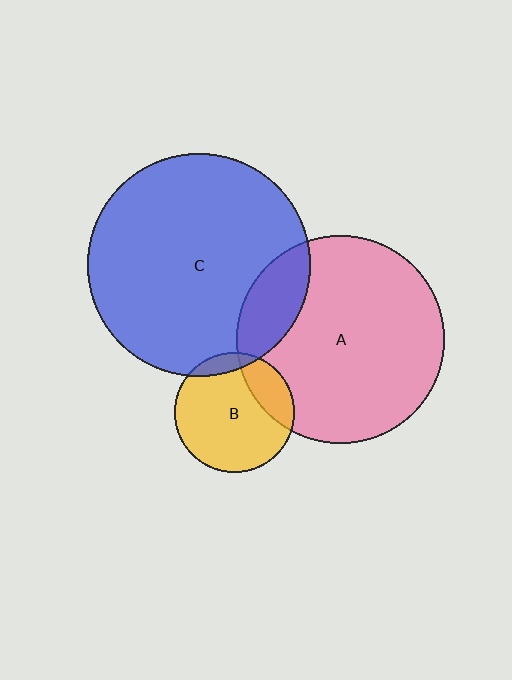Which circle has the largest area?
Circle C (blue).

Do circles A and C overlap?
Yes.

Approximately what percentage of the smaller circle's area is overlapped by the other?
Approximately 15%.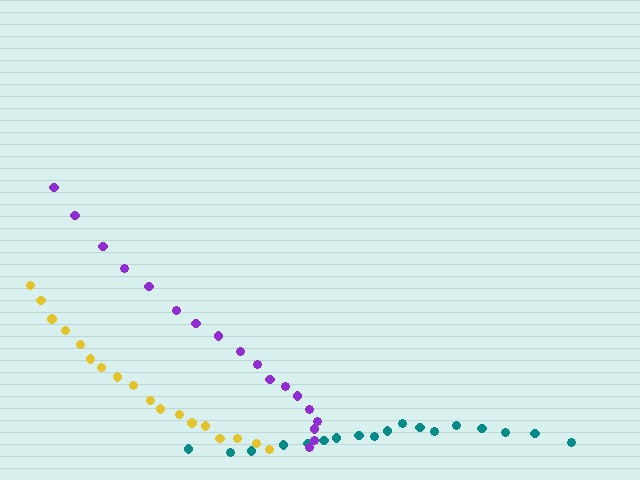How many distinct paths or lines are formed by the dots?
There are 3 distinct paths.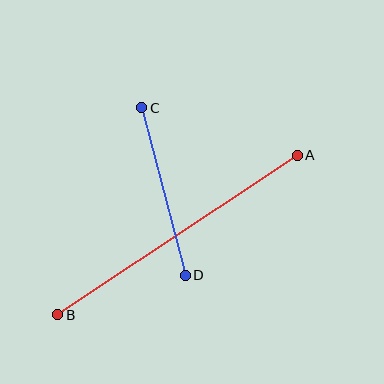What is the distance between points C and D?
The distance is approximately 173 pixels.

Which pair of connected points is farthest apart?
Points A and B are farthest apart.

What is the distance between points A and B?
The distance is approximately 288 pixels.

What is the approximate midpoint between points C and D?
The midpoint is at approximately (163, 192) pixels.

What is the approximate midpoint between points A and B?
The midpoint is at approximately (178, 235) pixels.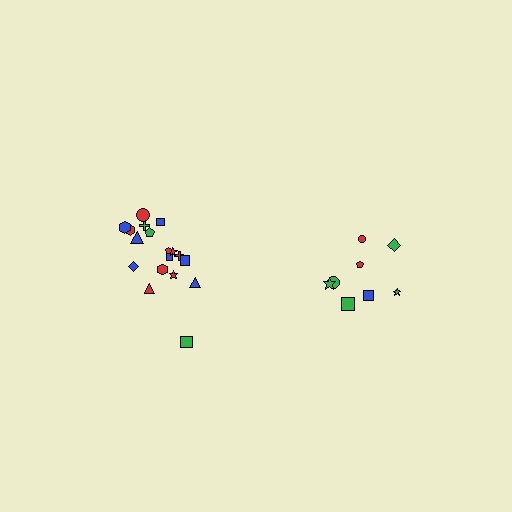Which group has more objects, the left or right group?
The left group.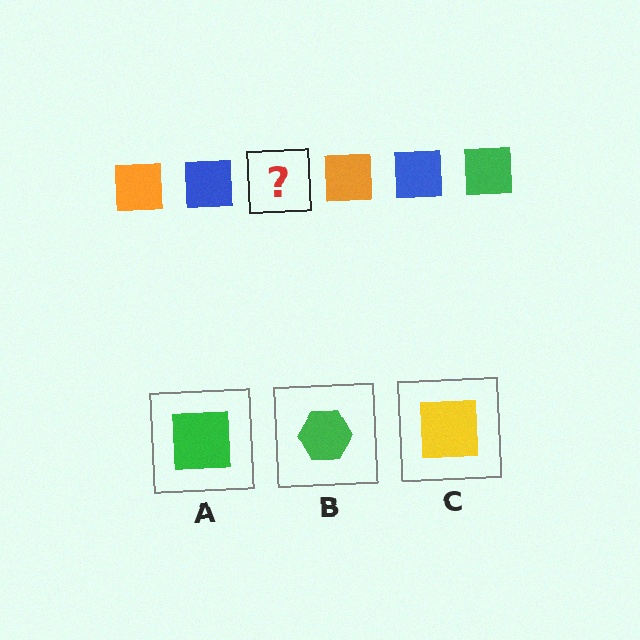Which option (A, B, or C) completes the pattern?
A.